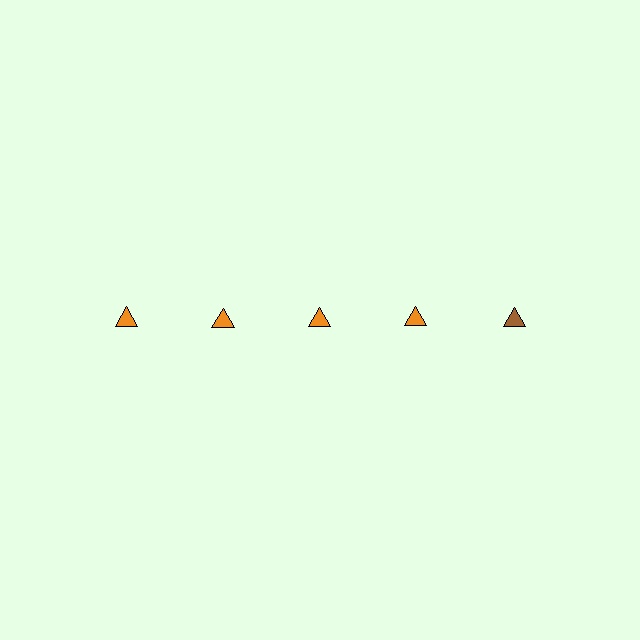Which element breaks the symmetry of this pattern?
The brown triangle in the top row, rightmost column breaks the symmetry. All other shapes are orange triangles.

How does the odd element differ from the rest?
It has a different color: brown instead of orange.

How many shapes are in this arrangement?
There are 5 shapes arranged in a grid pattern.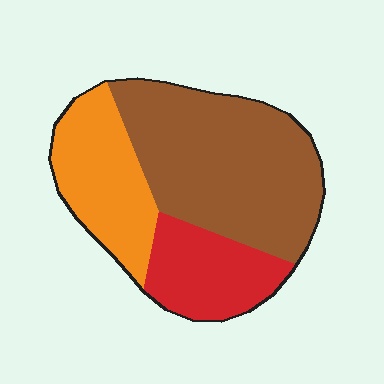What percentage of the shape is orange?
Orange covers around 25% of the shape.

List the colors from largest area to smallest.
From largest to smallest: brown, orange, red.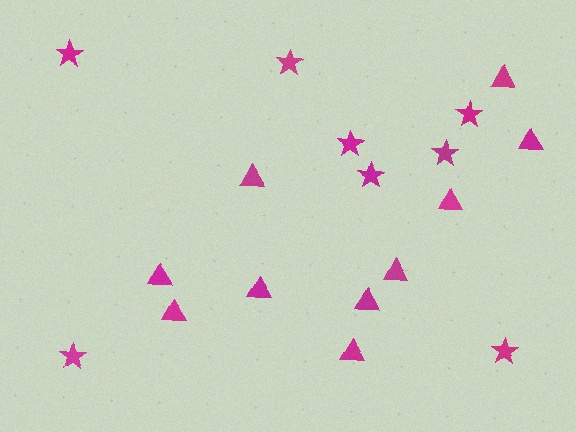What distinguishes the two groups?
There are 2 groups: one group of stars (8) and one group of triangles (10).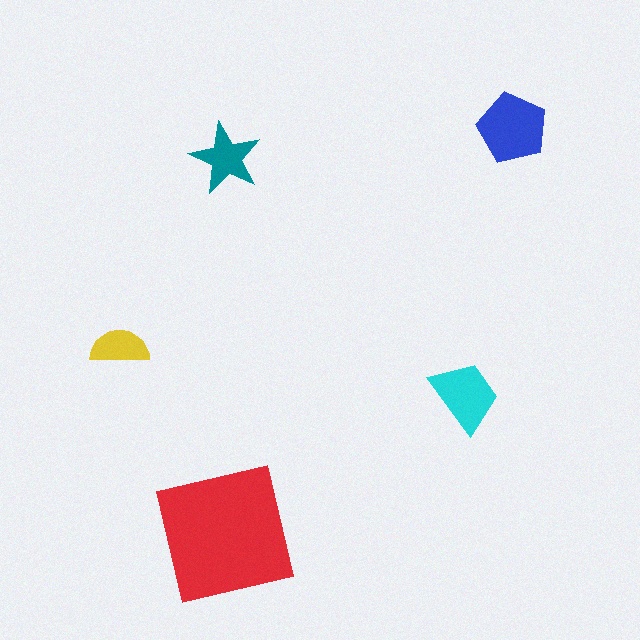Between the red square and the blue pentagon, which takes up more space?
The red square.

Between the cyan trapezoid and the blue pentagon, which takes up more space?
The blue pentagon.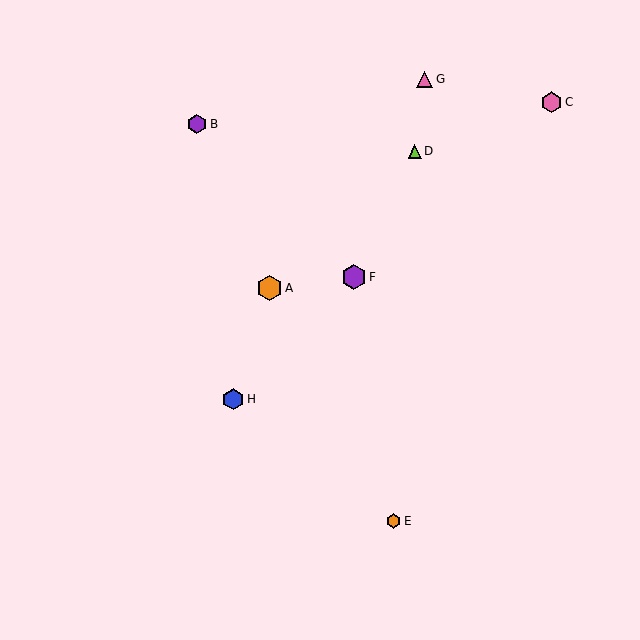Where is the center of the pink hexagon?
The center of the pink hexagon is at (552, 102).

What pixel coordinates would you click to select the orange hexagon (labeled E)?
Click at (393, 521) to select the orange hexagon E.